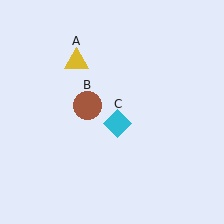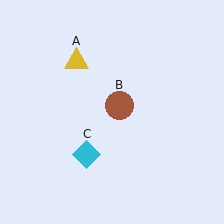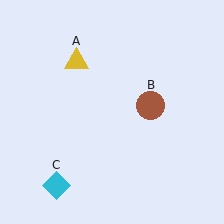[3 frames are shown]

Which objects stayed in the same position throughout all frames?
Yellow triangle (object A) remained stationary.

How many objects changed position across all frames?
2 objects changed position: brown circle (object B), cyan diamond (object C).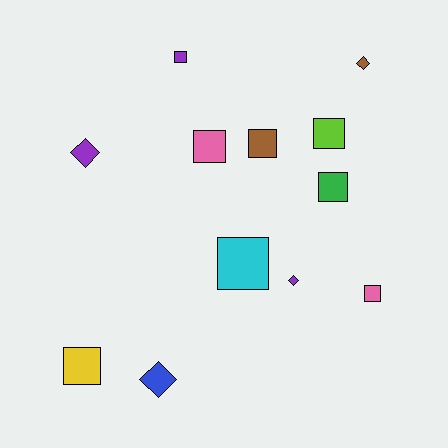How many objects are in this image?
There are 12 objects.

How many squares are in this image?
There are 8 squares.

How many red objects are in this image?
There are no red objects.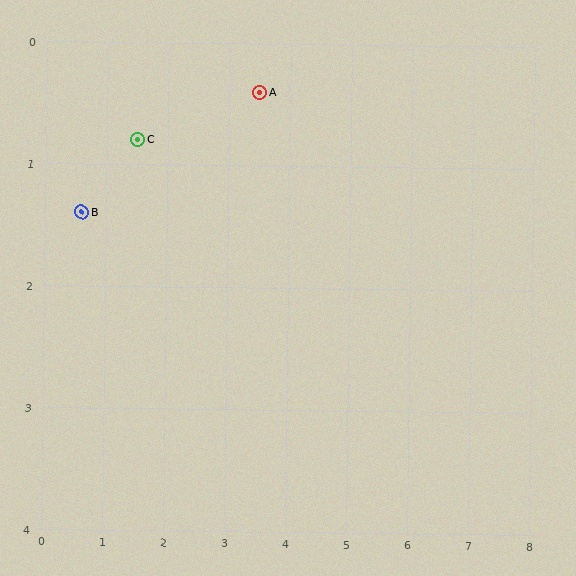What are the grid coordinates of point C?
Point C is at approximately (1.5, 0.8).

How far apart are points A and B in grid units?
Points A and B are about 3.1 grid units apart.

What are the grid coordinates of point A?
Point A is at approximately (3.5, 0.4).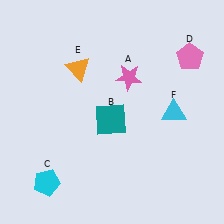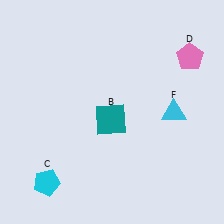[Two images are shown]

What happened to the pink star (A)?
The pink star (A) was removed in Image 2. It was in the top-right area of Image 1.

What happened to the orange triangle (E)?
The orange triangle (E) was removed in Image 2. It was in the top-left area of Image 1.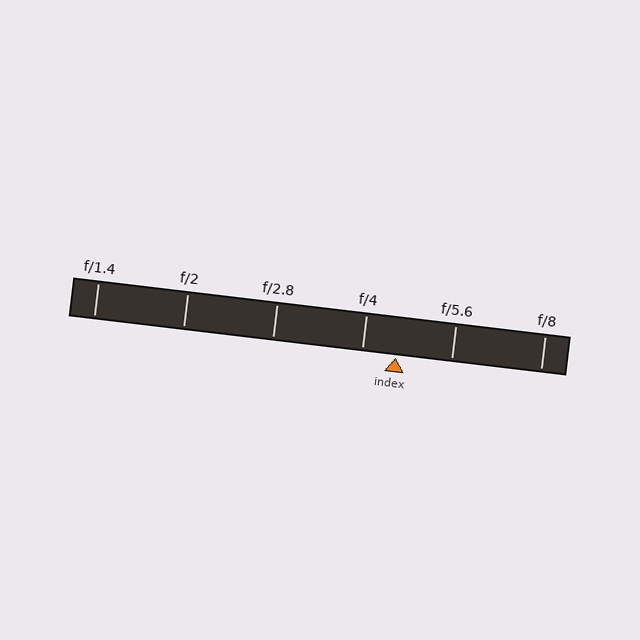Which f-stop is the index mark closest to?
The index mark is closest to f/4.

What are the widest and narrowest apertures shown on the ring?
The widest aperture shown is f/1.4 and the narrowest is f/8.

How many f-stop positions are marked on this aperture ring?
There are 6 f-stop positions marked.